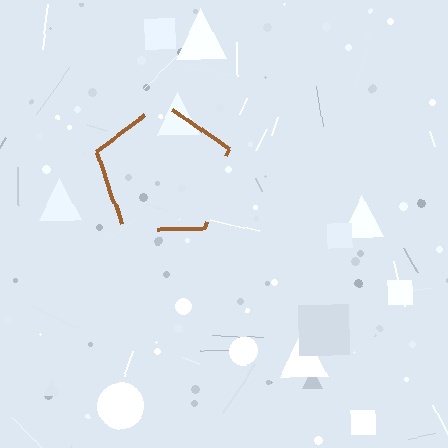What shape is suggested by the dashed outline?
The dashed outline suggests a pentagon.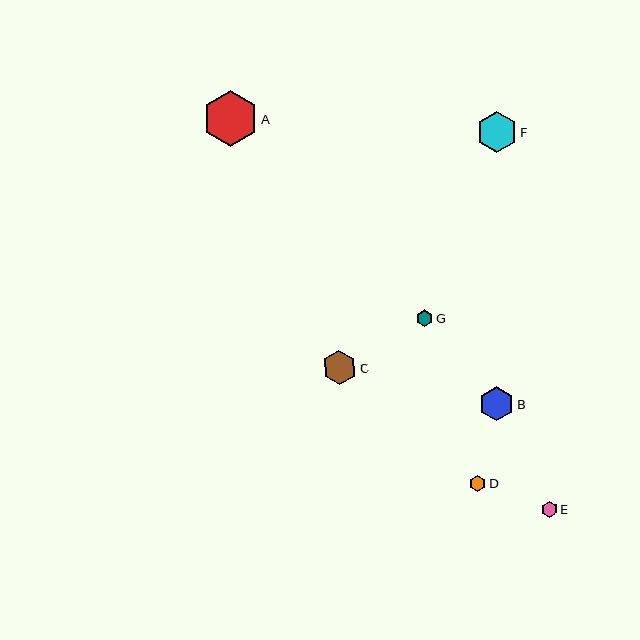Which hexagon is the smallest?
Hexagon E is the smallest with a size of approximately 16 pixels.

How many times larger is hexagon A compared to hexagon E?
Hexagon A is approximately 3.5 times the size of hexagon E.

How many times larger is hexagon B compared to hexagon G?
Hexagon B is approximately 2.1 times the size of hexagon G.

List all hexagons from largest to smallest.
From largest to smallest: A, F, C, B, G, D, E.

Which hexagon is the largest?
Hexagon A is the largest with a size of approximately 56 pixels.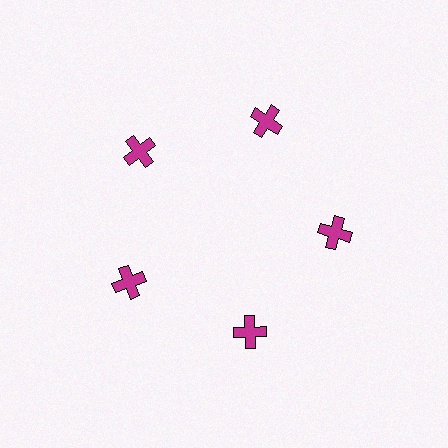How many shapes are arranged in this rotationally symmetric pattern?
There are 5 shapes, arranged in 5 groups of 1.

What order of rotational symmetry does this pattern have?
This pattern has 5-fold rotational symmetry.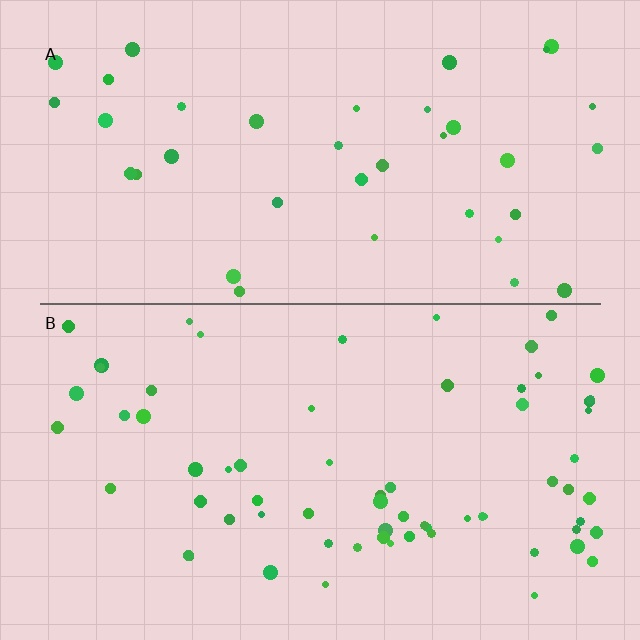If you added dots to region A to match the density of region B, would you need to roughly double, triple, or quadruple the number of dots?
Approximately double.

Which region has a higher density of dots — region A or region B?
B (the bottom).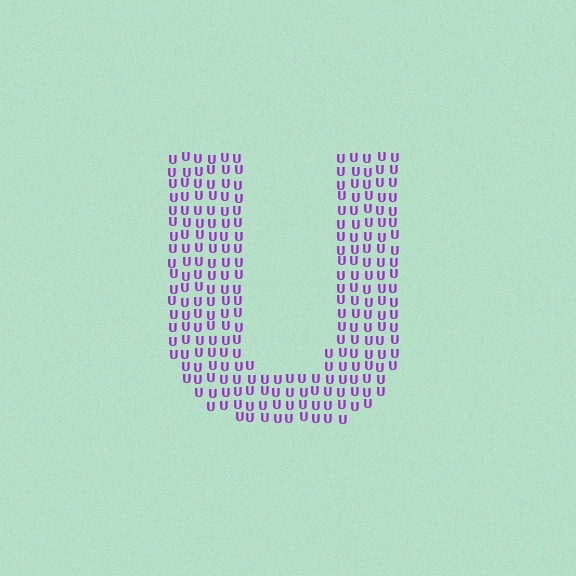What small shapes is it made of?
It is made of small letter U's.